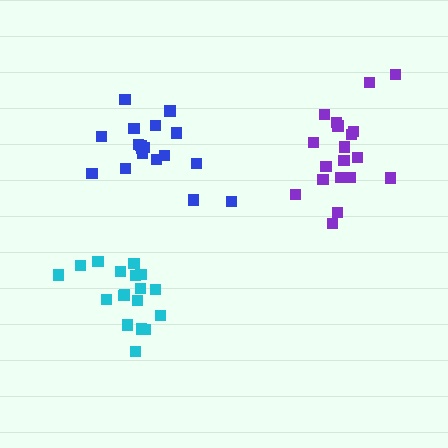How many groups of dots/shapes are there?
There are 3 groups.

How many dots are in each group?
Group 1: 19 dots, Group 2: 18 dots, Group 3: 18 dots (55 total).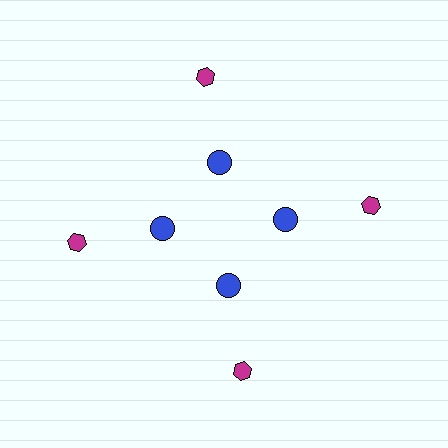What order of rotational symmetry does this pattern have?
This pattern has 4-fold rotational symmetry.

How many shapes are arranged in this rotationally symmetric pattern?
There are 8 shapes, arranged in 4 groups of 2.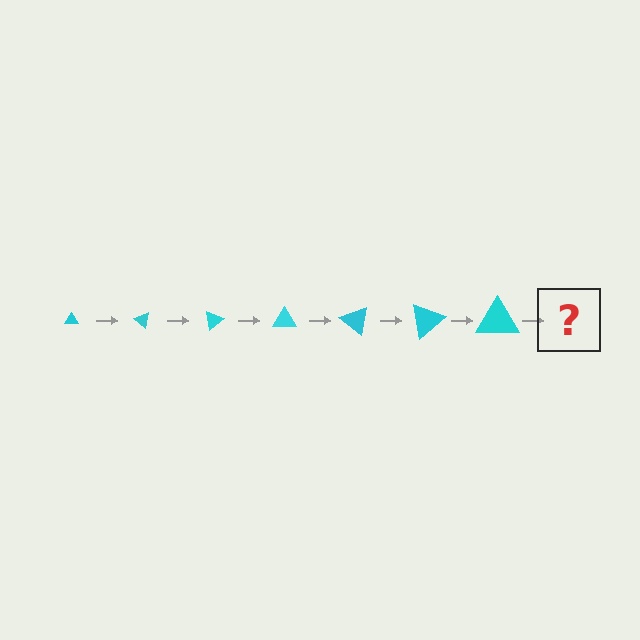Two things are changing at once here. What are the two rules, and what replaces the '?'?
The two rules are that the triangle grows larger each step and it rotates 40 degrees each step. The '?' should be a triangle, larger than the previous one and rotated 280 degrees from the start.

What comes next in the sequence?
The next element should be a triangle, larger than the previous one and rotated 280 degrees from the start.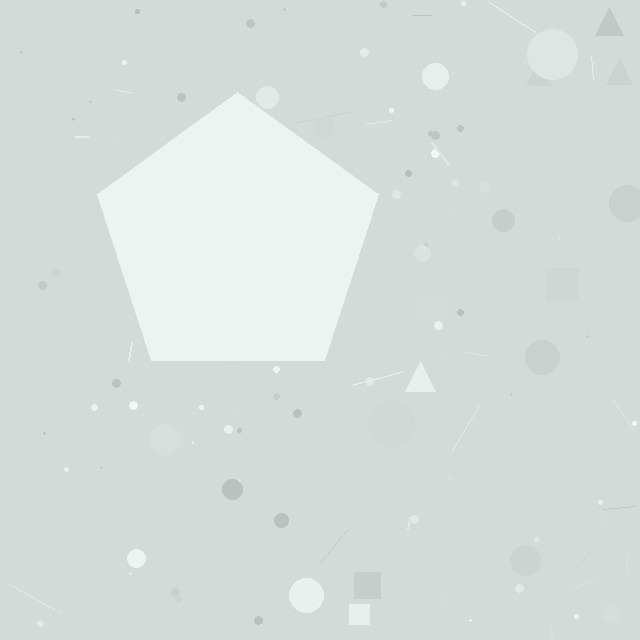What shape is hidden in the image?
A pentagon is hidden in the image.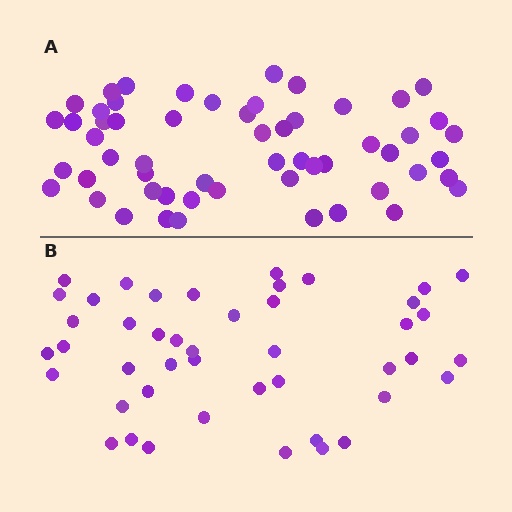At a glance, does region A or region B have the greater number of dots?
Region A (the top region) has more dots.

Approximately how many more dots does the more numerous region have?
Region A has roughly 12 or so more dots than region B.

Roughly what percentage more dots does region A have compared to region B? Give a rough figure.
About 25% more.